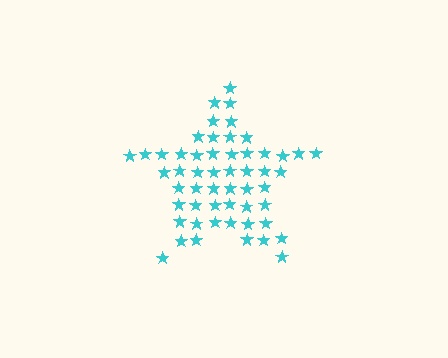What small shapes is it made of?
It is made of small stars.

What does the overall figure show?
The overall figure shows a star.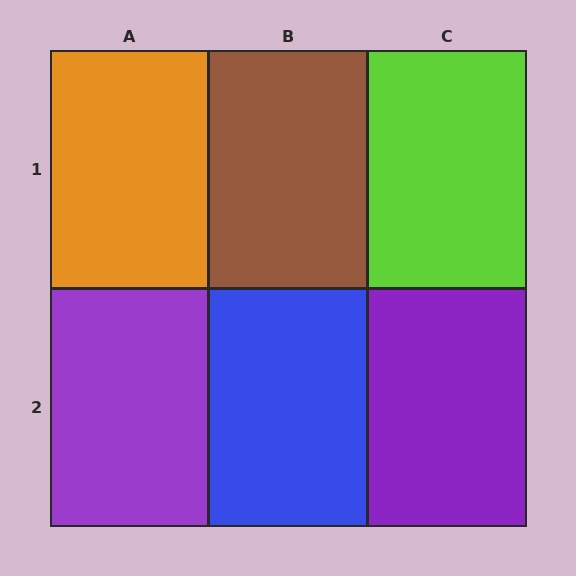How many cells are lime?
1 cell is lime.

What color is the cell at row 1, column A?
Orange.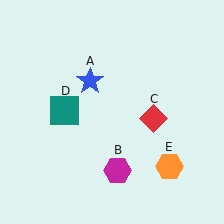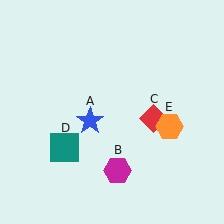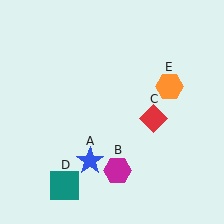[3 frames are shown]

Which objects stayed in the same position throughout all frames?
Magenta hexagon (object B) and red diamond (object C) remained stationary.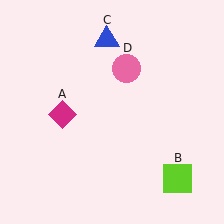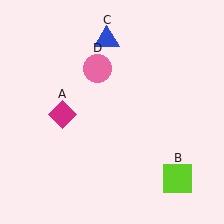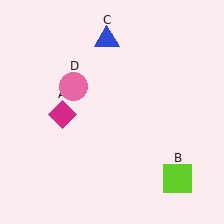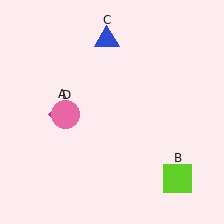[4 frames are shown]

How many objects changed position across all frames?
1 object changed position: pink circle (object D).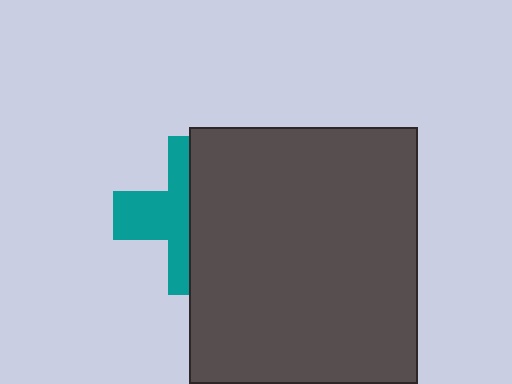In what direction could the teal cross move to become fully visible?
The teal cross could move left. That would shift it out from behind the dark gray rectangle entirely.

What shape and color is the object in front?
The object in front is a dark gray rectangle.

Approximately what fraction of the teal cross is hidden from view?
Roughly 53% of the teal cross is hidden behind the dark gray rectangle.